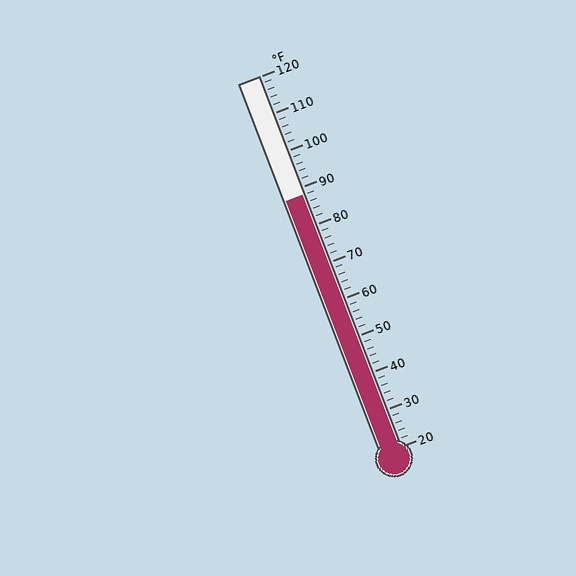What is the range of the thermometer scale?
The thermometer scale ranges from 20°F to 120°F.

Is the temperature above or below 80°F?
The temperature is above 80°F.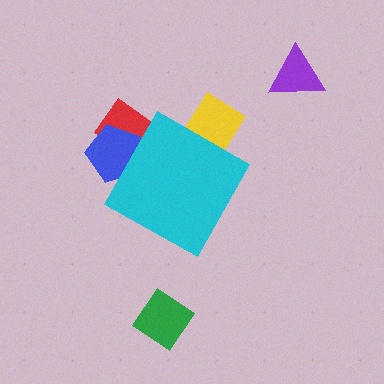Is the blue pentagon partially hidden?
Yes, the blue pentagon is partially hidden behind the cyan diamond.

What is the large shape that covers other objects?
A cyan diamond.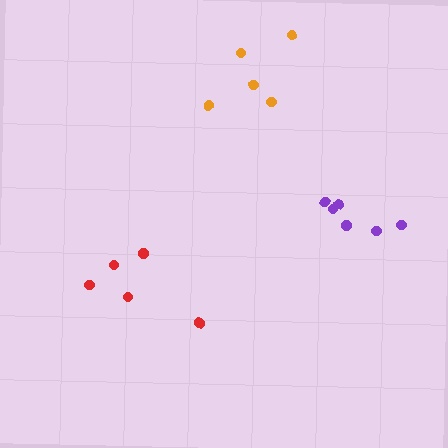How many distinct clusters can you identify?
There are 3 distinct clusters.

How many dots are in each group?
Group 1: 6 dots, Group 2: 5 dots, Group 3: 5 dots (16 total).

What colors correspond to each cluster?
The clusters are colored: purple, red, orange.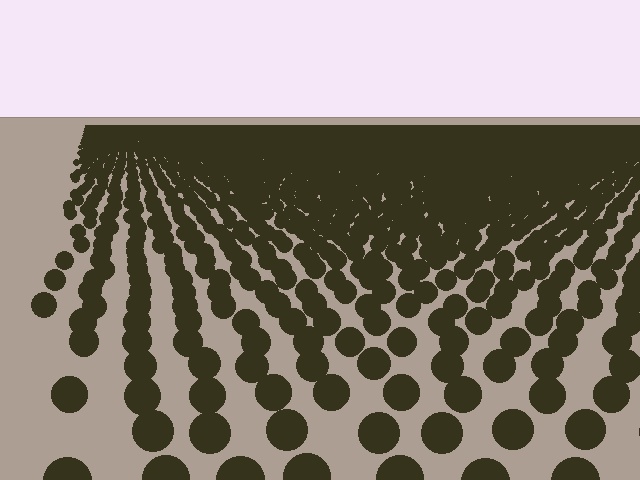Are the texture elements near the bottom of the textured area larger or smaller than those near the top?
Larger. Near the bottom, elements are closer to the viewer and appear at a bigger on-screen size.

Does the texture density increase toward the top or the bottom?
Density increases toward the top.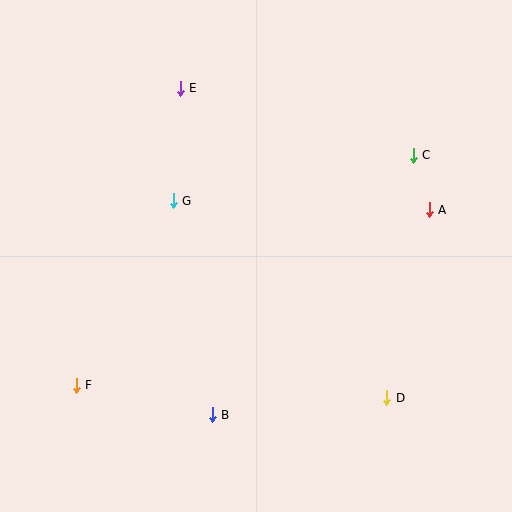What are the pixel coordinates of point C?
Point C is at (413, 155).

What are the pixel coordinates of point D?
Point D is at (387, 398).